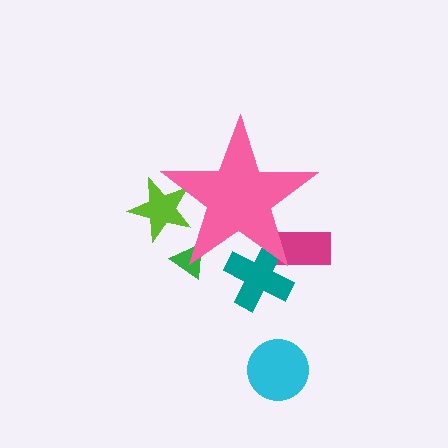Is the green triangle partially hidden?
Yes, the green triangle is partially hidden behind the pink star.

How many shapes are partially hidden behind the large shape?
4 shapes are partially hidden.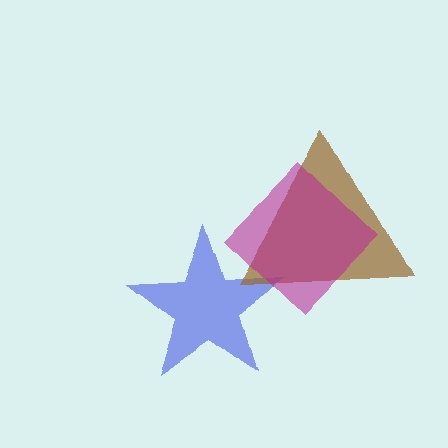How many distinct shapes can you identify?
There are 3 distinct shapes: a blue star, a brown triangle, a magenta diamond.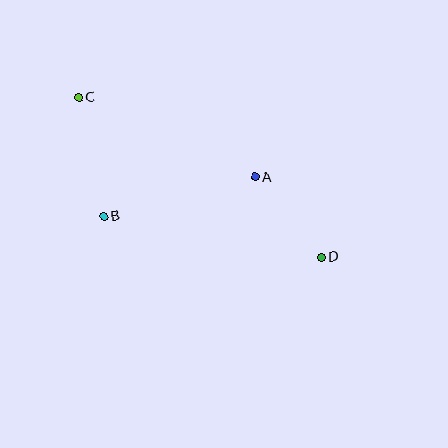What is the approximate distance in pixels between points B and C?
The distance between B and C is approximately 121 pixels.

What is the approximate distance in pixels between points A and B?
The distance between A and B is approximately 156 pixels.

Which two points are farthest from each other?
Points C and D are farthest from each other.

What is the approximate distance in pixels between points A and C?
The distance between A and C is approximately 194 pixels.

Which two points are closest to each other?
Points A and D are closest to each other.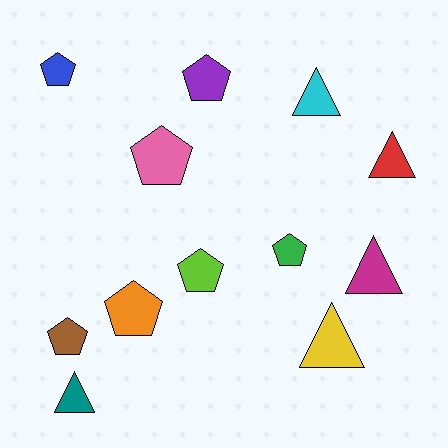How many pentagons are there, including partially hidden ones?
There are 7 pentagons.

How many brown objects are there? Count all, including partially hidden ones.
There is 1 brown object.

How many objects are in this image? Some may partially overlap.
There are 12 objects.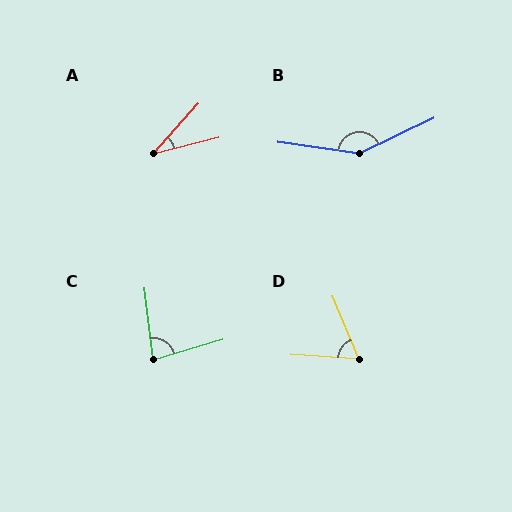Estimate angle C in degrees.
Approximately 80 degrees.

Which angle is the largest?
B, at approximately 146 degrees.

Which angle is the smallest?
A, at approximately 34 degrees.